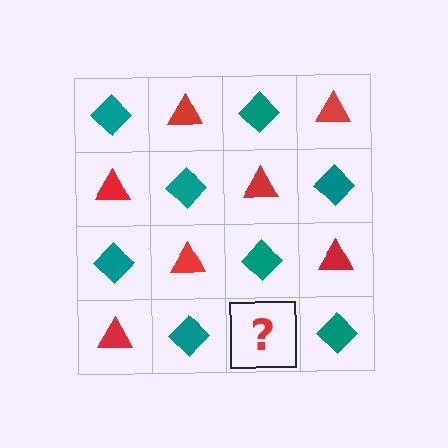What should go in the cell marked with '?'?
The missing cell should contain a red triangle.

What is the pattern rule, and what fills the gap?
The rule is that it alternates teal diamond and red triangle in a checkerboard pattern. The gap should be filled with a red triangle.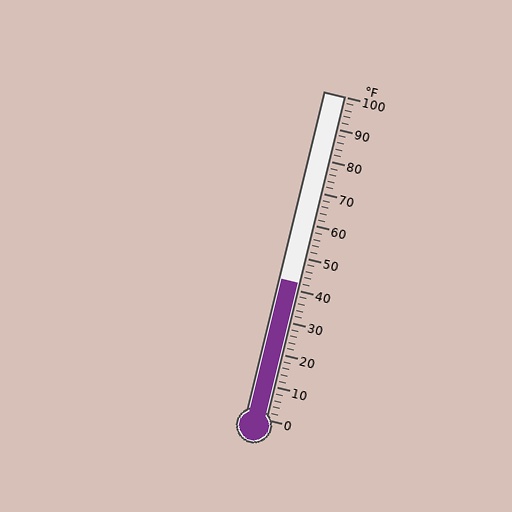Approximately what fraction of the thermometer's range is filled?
The thermometer is filled to approximately 40% of its range.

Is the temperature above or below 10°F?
The temperature is above 10°F.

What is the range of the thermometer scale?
The thermometer scale ranges from 0°F to 100°F.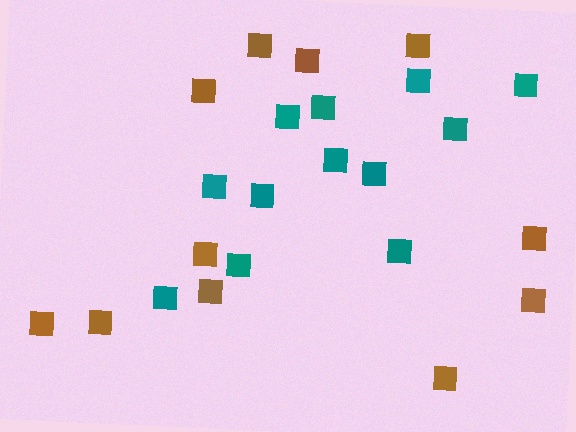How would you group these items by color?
There are 2 groups: one group of brown squares (11) and one group of teal squares (12).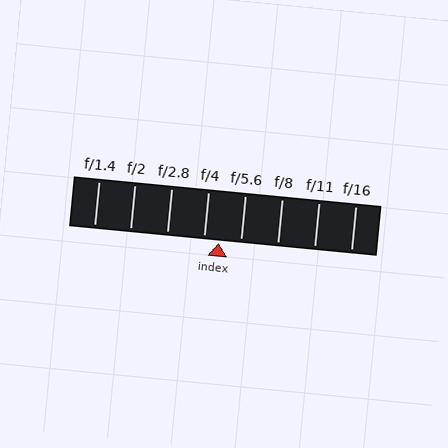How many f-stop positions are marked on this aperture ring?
There are 8 f-stop positions marked.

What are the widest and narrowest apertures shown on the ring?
The widest aperture shown is f/1.4 and the narrowest is f/16.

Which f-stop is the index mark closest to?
The index mark is closest to f/4.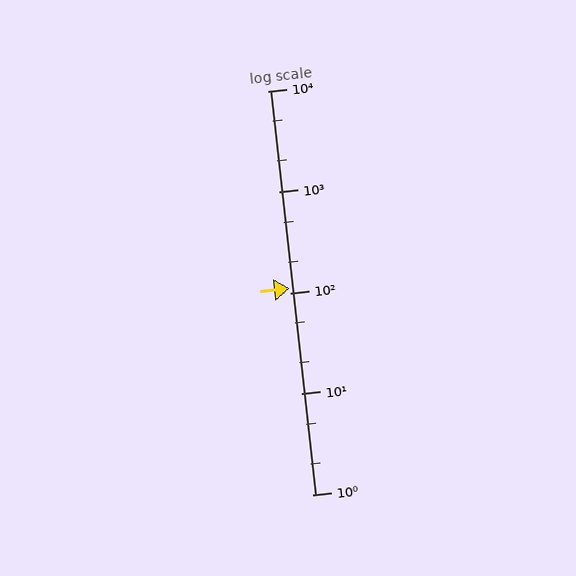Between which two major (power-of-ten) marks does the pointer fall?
The pointer is between 100 and 1000.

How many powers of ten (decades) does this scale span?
The scale spans 4 decades, from 1 to 10000.